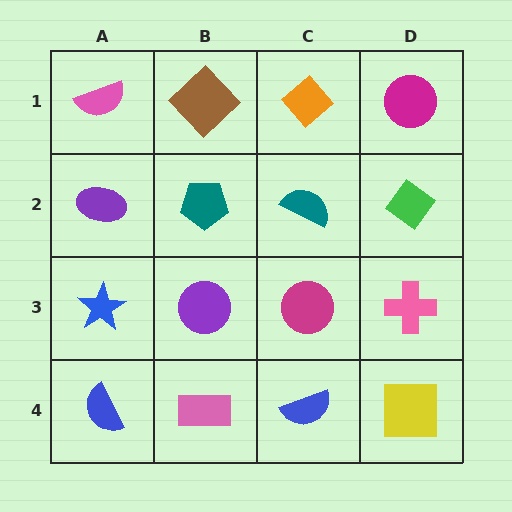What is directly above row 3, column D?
A green diamond.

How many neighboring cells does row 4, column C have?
3.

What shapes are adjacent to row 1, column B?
A teal pentagon (row 2, column B), a pink semicircle (row 1, column A), an orange diamond (row 1, column C).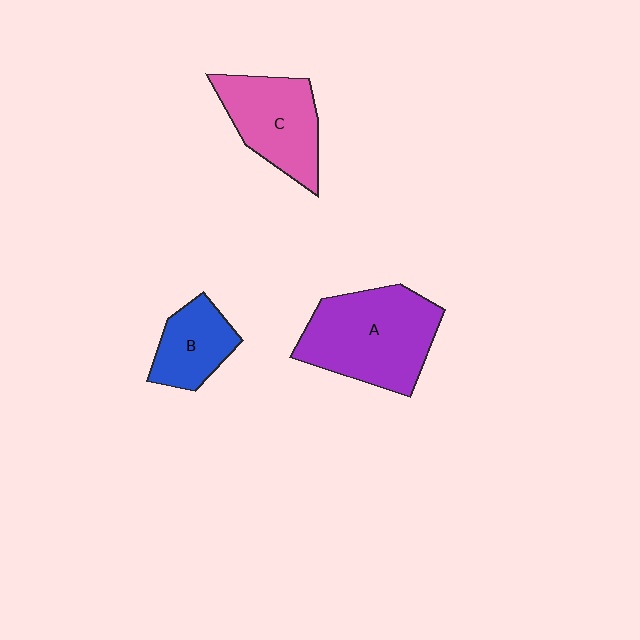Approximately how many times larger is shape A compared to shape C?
Approximately 1.4 times.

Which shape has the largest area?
Shape A (purple).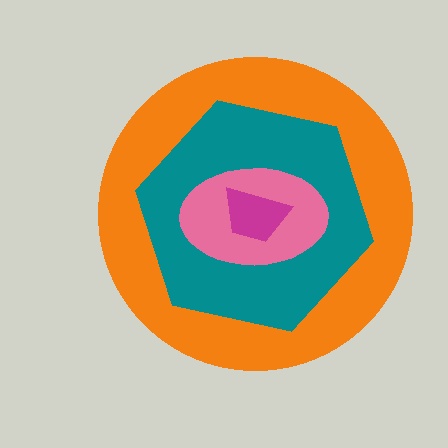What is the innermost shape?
The magenta trapezoid.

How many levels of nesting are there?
4.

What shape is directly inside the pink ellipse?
The magenta trapezoid.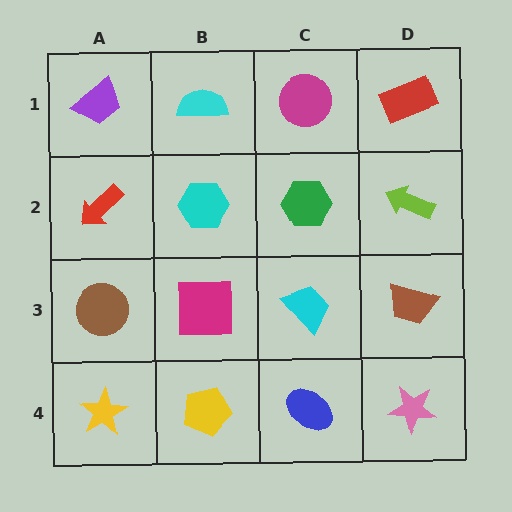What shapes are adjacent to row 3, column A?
A red arrow (row 2, column A), a yellow star (row 4, column A), a magenta square (row 3, column B).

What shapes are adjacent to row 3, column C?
A green hexagon (row 2, column C), a blue ellipse (row 4, column C), a magenta square (row 3, column B), a brown trapezoid (row 3, column D).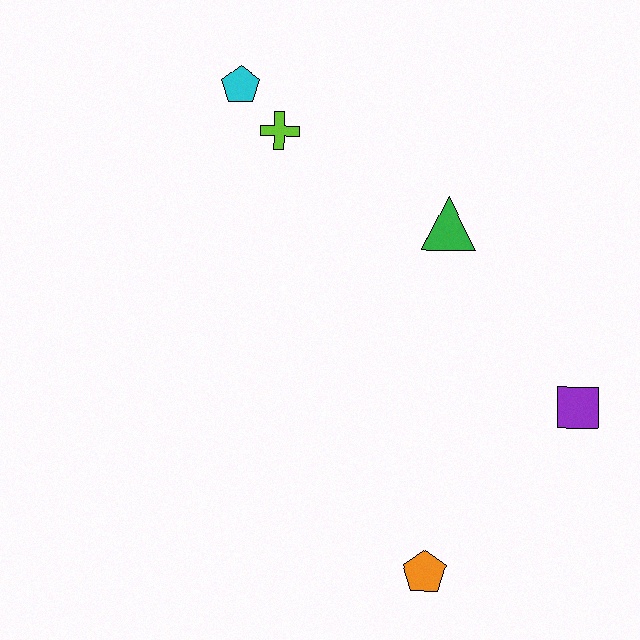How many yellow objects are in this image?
There are no yellow objects.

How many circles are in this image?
There are no circles.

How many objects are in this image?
There are 5 objects.